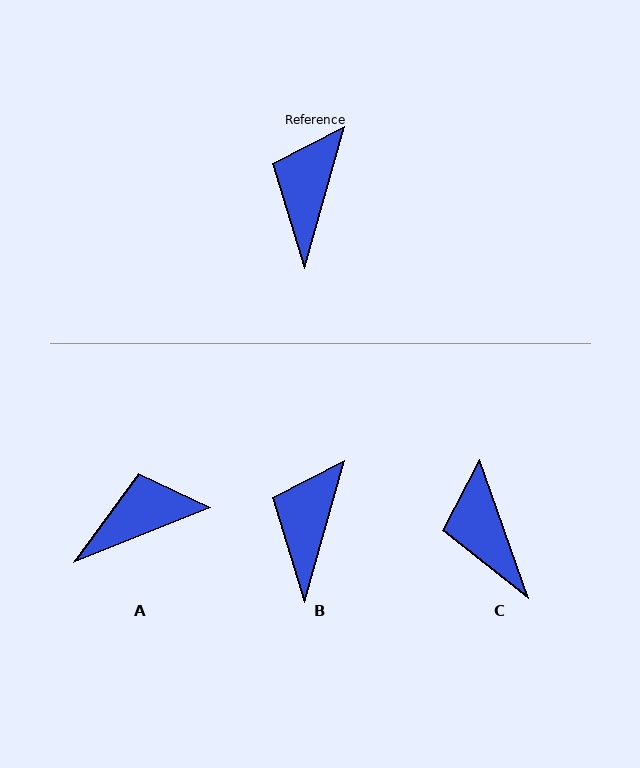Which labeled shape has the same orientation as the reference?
B.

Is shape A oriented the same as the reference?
No, it is off by about 52 degrees.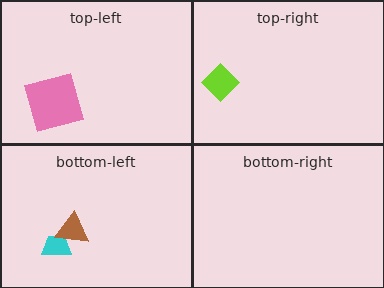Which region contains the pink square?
The top-left region.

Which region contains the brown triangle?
The bottom-left region.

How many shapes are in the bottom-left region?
2.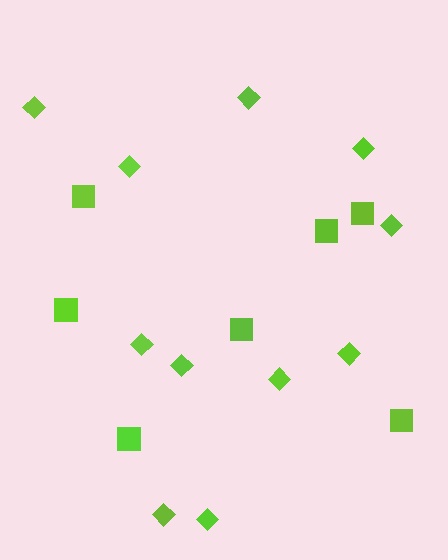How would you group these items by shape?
There are 2 groups: one group of diamonds (11) and one group of squares (7).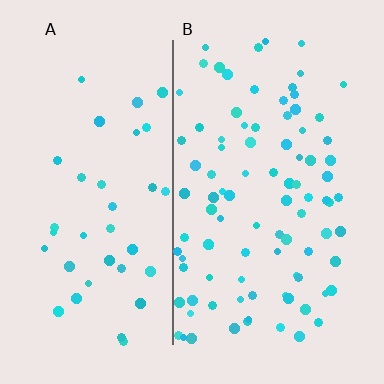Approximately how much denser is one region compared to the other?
Approximately 2.5× — region B over region A.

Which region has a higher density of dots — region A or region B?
B (the right).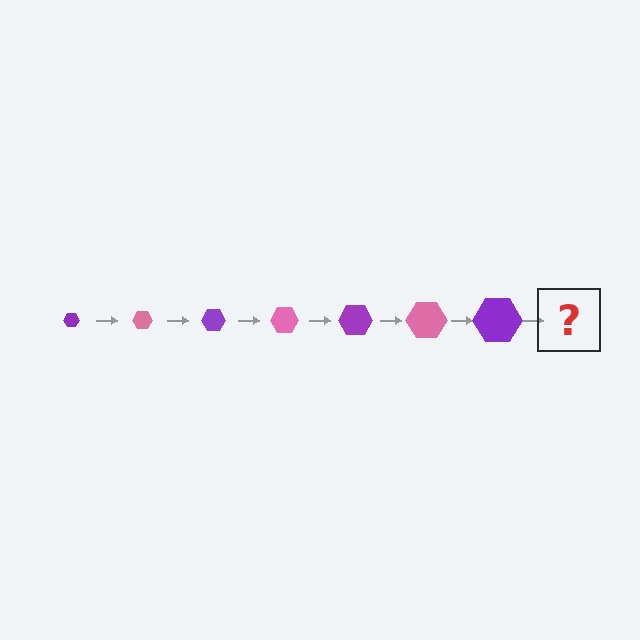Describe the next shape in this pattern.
It should be a pink hexagon, larger than the previous one.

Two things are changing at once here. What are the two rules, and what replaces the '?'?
The two rules are that the hexagon grows larger each step and the color cycles through purple and pink. The '?' should be a pink hexagon, larger than the previous one.